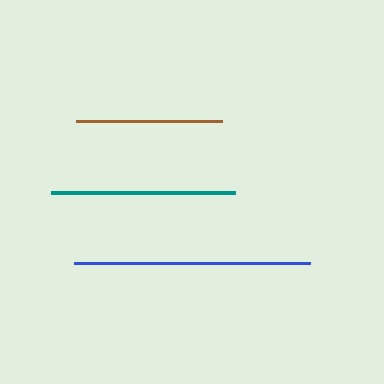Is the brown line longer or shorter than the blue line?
The blue line is longer than the brown line.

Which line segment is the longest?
The blue line is the longest at approximately 236 pixels.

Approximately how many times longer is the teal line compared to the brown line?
The teal line is approximately 1.3 times the length of the brown line.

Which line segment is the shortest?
The brown line is the shortest at approximately 146 pixels.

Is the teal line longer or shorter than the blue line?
The blue line is longer than the teal line.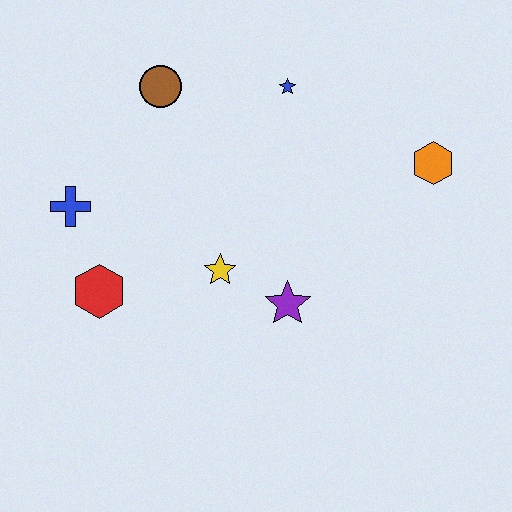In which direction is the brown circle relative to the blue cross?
The brown circle is above the blue cross.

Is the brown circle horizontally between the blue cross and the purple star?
Yes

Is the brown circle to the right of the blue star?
No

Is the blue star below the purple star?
No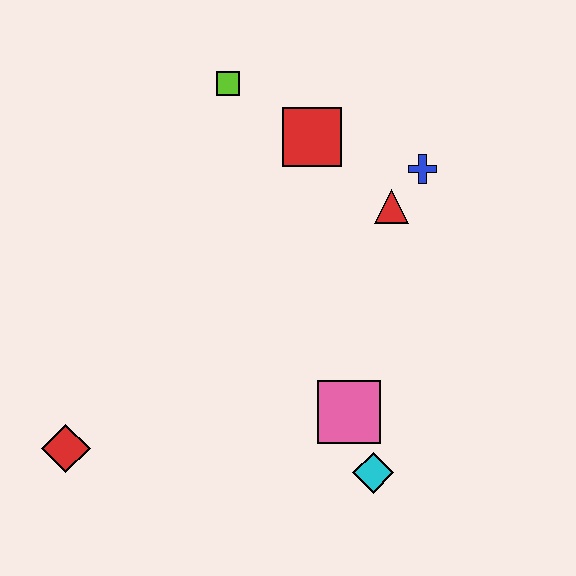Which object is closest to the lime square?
The red square is closest to the lime square.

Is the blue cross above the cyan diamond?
Yes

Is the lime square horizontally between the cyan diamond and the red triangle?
No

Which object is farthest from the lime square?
The cyan diamond is farthest from the lime square.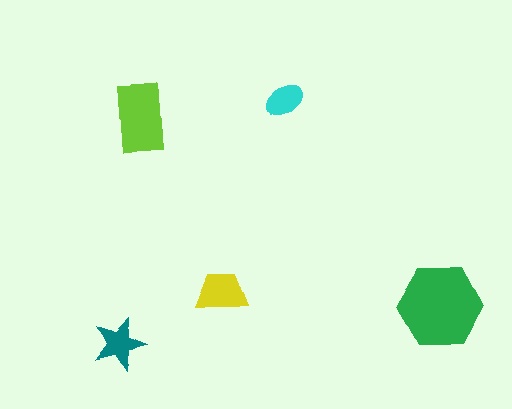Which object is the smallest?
The cyan ellipse.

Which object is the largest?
The green hexagon.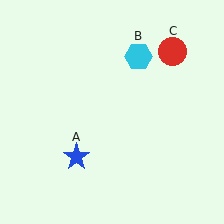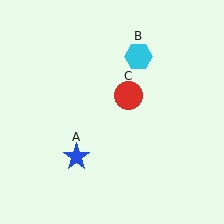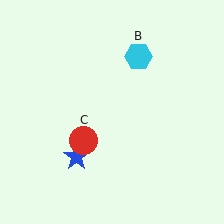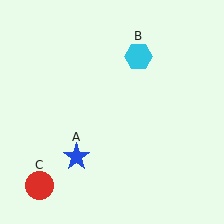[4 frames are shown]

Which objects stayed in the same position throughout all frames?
Blue star (object A) and cyan hexagon (object B) remained stationary.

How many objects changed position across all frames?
1 object changed position: red circle (object C).